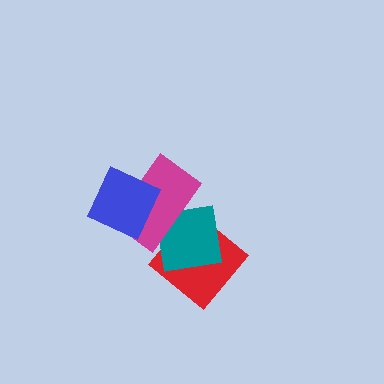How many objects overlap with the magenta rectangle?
2 objects overlap with the magenta rectangle.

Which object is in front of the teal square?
The magenta rectangle is in front of the teal square.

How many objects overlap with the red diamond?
1 object overlaps with the red diamond.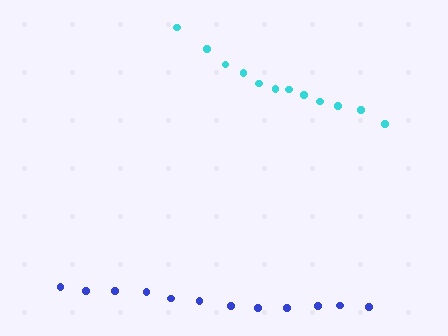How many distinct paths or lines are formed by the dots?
There are 2 distinct paths.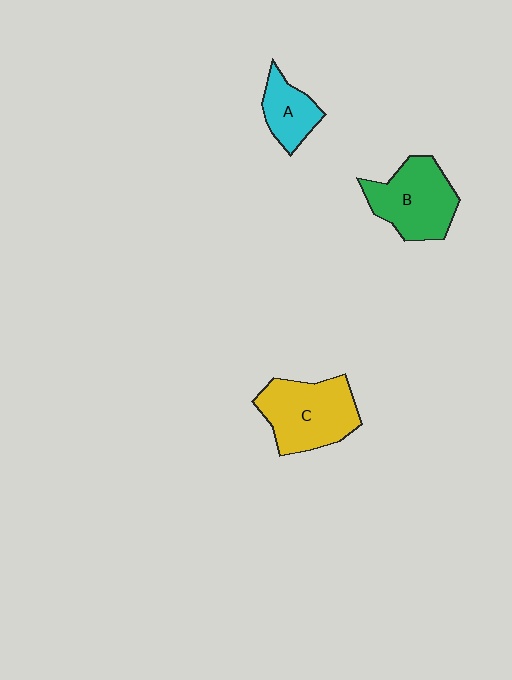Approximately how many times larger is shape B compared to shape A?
Approximately 1.8 times.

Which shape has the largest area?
Shape C (yellow).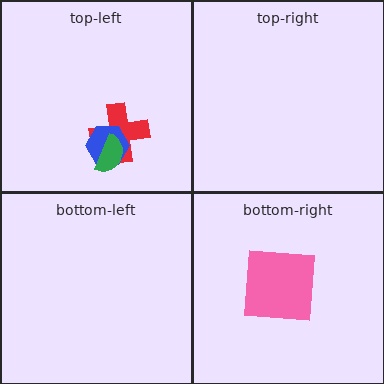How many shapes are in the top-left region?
3.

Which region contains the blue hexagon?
The top-left region.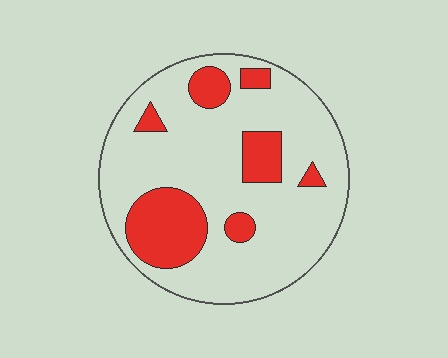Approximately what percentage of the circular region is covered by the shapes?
Approximately 25%.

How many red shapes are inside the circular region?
7.